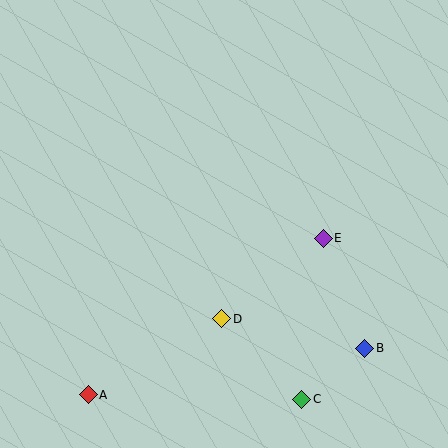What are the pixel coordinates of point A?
Point A is at (88, 395).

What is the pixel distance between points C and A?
The distance between C and A is 213 pixels.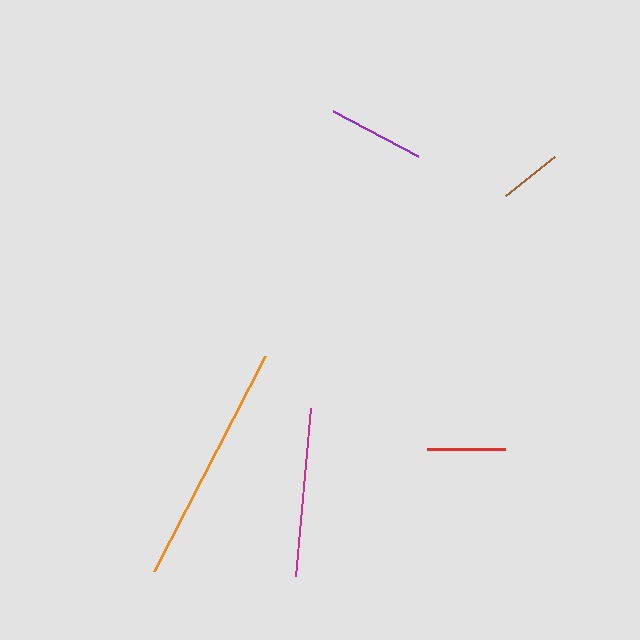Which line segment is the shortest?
The brown line is the shortest at approximately 63 pixels.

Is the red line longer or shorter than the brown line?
The red line is longer than the brown line.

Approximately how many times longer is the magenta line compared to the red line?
The magenta line is approximately 2.2 times the length of the red line.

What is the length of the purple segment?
The purple segment is approximately 96 pixels long.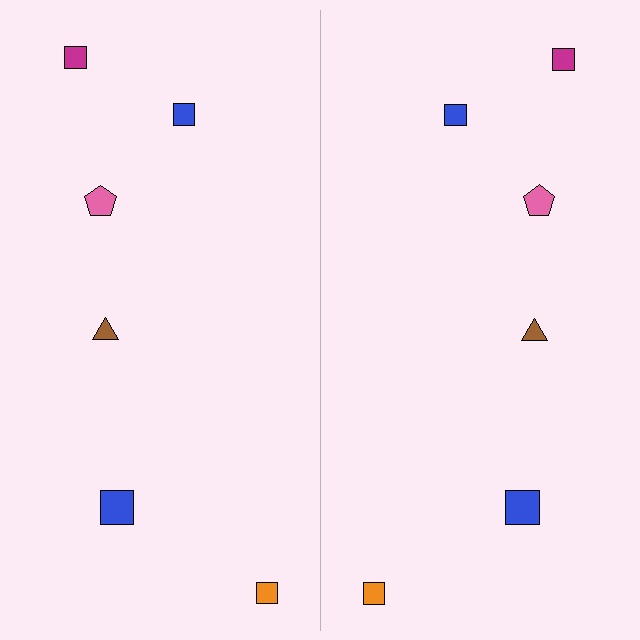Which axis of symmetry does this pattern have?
The pattern has a vertical axis of symmetry running through the center of the image.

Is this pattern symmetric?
Yes, this pattern has bilateral (reflection) symmetry.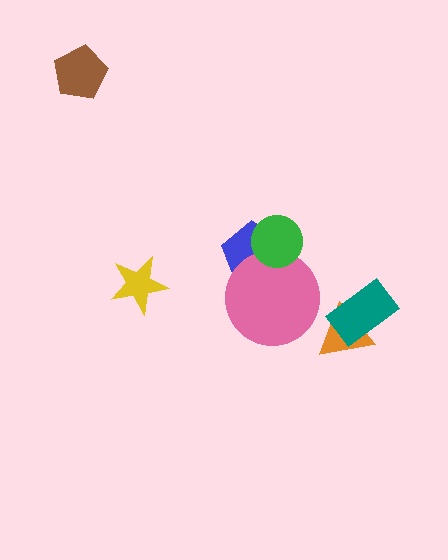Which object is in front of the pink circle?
The green circle is in front of the pink circle.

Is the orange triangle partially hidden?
Yes, it is partially covered by another shape.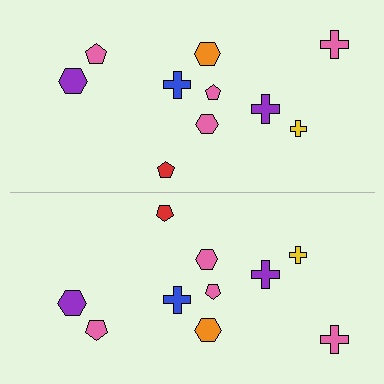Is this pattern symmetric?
Yes, this pattern has bilateral (reflection) symmetry.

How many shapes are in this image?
There are 20 shapes in this image.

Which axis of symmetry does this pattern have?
The pattern has a horizontal axis of symmetry running through the center of the image.